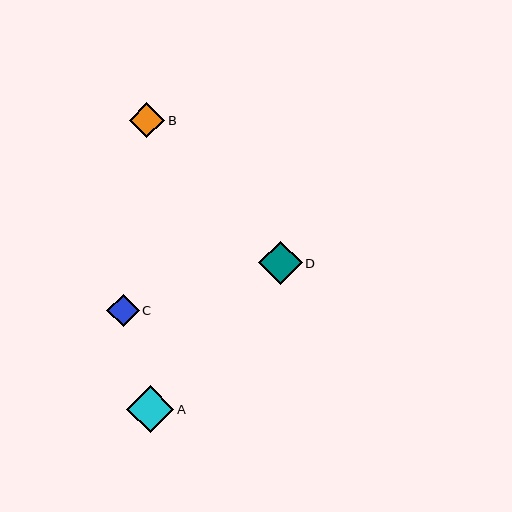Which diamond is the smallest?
Diamond C is the smallest with a size of approximately 33 pixels.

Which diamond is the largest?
Diamond A is the largest with a size of approximately 47 pixels.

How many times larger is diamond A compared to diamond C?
Diamond A is approximately 1.4 times the size of diamond C.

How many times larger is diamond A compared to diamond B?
Diamond A is approximately 1.3 times the size of diamond B.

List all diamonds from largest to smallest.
From largest to smallest: A, D, B, C.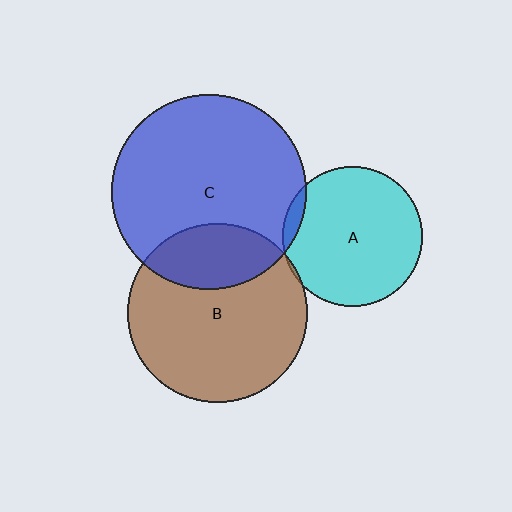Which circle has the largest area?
Circle C (blue).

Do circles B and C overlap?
Yes.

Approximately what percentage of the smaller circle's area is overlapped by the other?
Approximately 25%.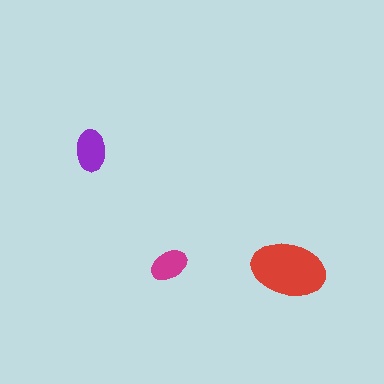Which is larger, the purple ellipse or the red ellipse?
The red one.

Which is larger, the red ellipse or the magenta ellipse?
The red one.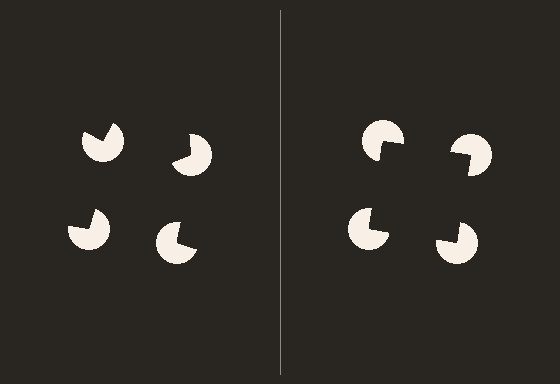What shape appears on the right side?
An illusory square.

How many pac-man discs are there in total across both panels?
8 — 4 on each side.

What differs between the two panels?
The pac-man discs are positioned identically on both sides; only the wedge orientations differ. On the right they align to a square; on the left they are misaligned.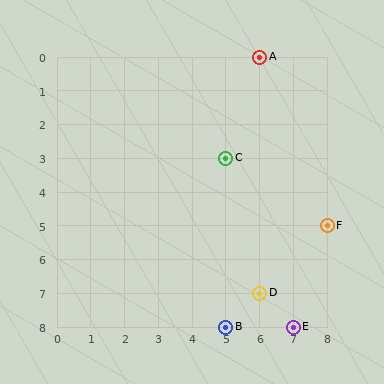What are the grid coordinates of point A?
Point A is at grid coordinates (6, 0).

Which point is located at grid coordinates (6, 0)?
Point A is at (6, 0).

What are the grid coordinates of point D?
Point D is at grid coordinates (6, 7).